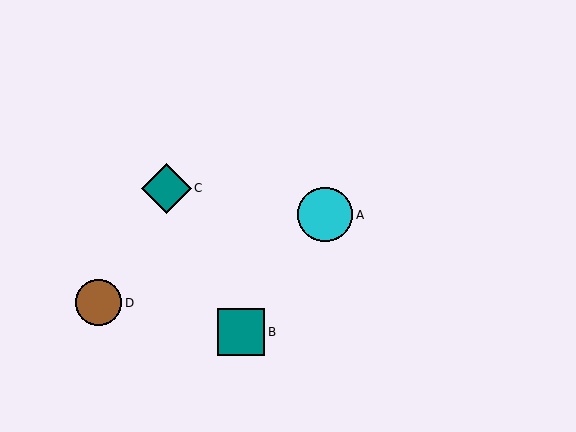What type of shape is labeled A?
Shape A is a cyan circle.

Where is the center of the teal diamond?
The center of the teal diamond is at (166, 188).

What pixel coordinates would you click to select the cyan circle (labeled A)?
Click at (325, 215) to select the cyan circle A.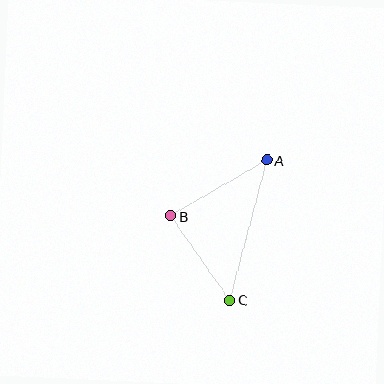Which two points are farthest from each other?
Points A and C are farthest from each other.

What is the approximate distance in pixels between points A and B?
The distance between A and B is approximately 111 pixels.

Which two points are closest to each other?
Points B and C are closest to each other.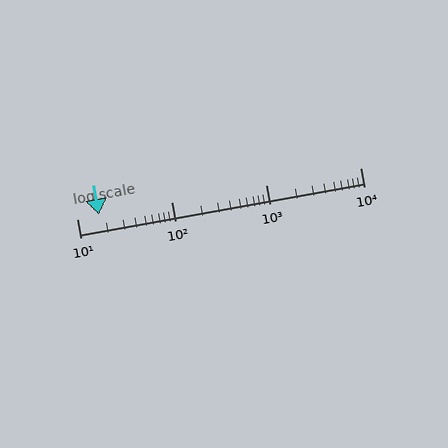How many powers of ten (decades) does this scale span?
The scale spans 3 decades, from 10 to 10000.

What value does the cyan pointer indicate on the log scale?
The pointer indicates approximately 17.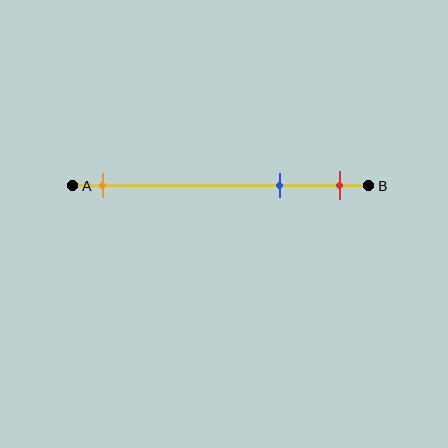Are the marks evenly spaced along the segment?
No, the marks are not evenly spaced.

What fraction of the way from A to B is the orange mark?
The orange mark is approximately 10% (0.1) of the way from A to B.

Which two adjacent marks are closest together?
The blue and red marks are the closest adjacent pair.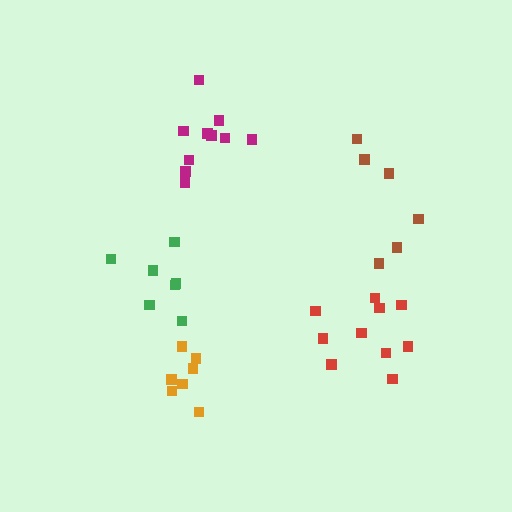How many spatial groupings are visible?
There are 5 spatial groupings.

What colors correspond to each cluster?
The clusters are colored: red, green, brown, magenta, orange.